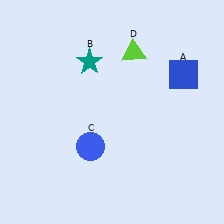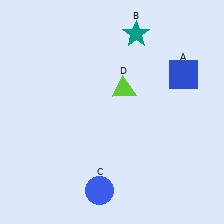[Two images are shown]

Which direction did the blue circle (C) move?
The blue circle (C) moved down.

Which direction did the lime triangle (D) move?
The lime triangle (D) moved down.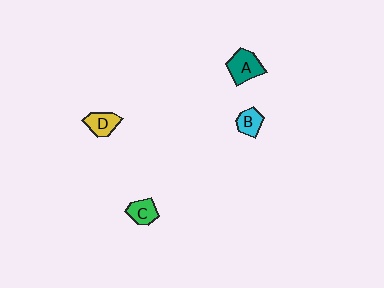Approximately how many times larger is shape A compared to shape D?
Approximately 1.3 times.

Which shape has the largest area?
Shape A (teal).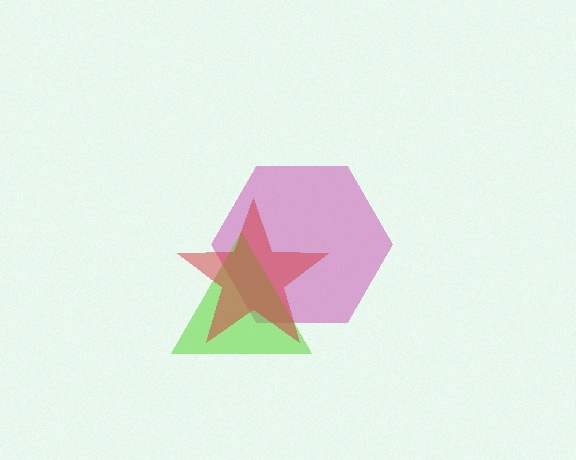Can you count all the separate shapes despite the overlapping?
Yes, there are 3 separate shapes.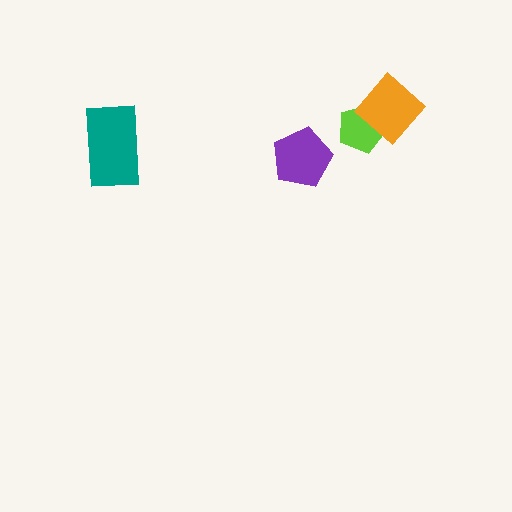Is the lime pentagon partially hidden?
Yes, it is partially covered by another shape.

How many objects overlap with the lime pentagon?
1 object overlaps with the lime pentagon.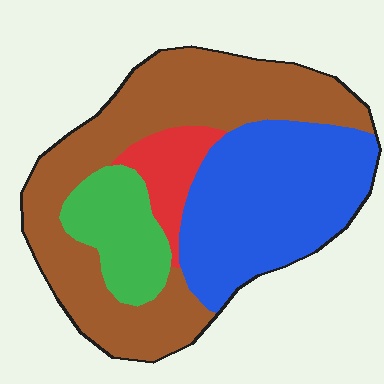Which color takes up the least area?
Red, at roughly 10%.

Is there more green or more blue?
Blue.